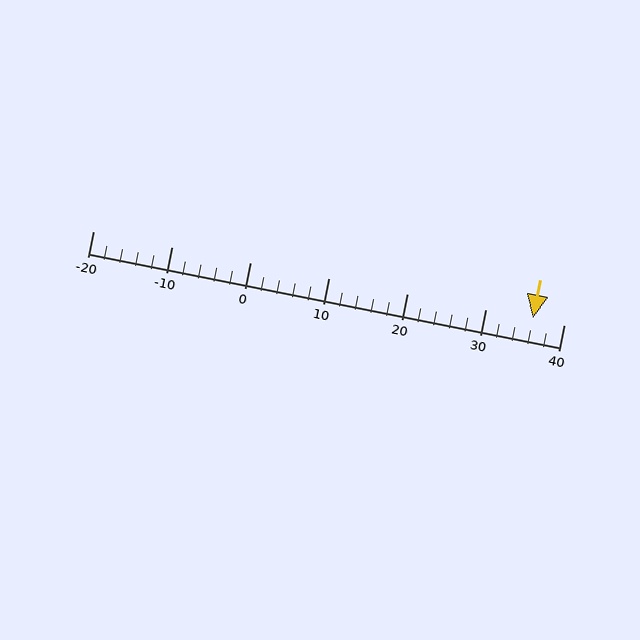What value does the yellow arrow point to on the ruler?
The yellow arrow points to approximately 36.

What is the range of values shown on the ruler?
The ruler shows values from -20 to 40.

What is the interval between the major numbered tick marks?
The major tick marks are spaced 10 units apart.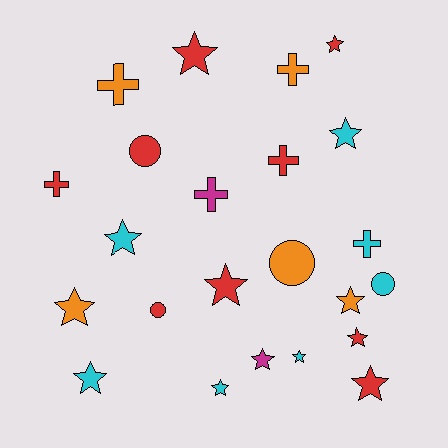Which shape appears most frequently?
Star, with 13 objects.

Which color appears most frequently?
Red, with 9 objects.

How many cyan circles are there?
There is 1 cyan circle.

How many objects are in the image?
There are 23 objects.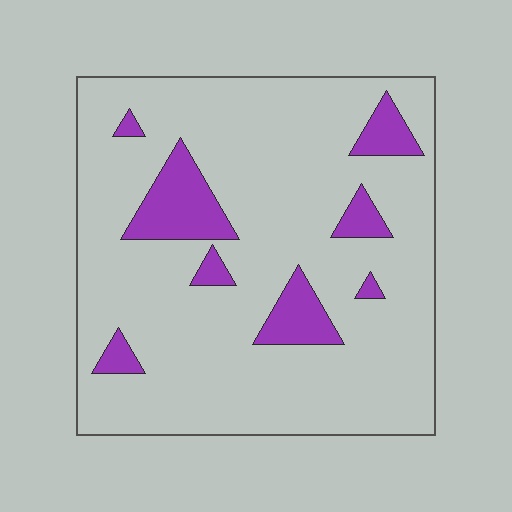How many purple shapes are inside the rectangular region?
8.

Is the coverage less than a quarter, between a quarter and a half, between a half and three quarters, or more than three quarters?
Less than a quarter.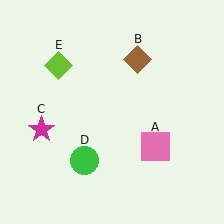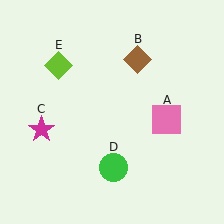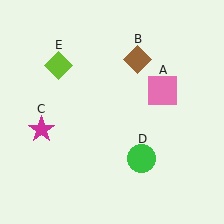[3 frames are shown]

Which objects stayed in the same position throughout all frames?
Brown diamond (object B) and magenta star (object C) and lime diamond (object E) remained stationary.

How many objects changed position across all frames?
2 objects changed position: pink square (object A), green circle (object D).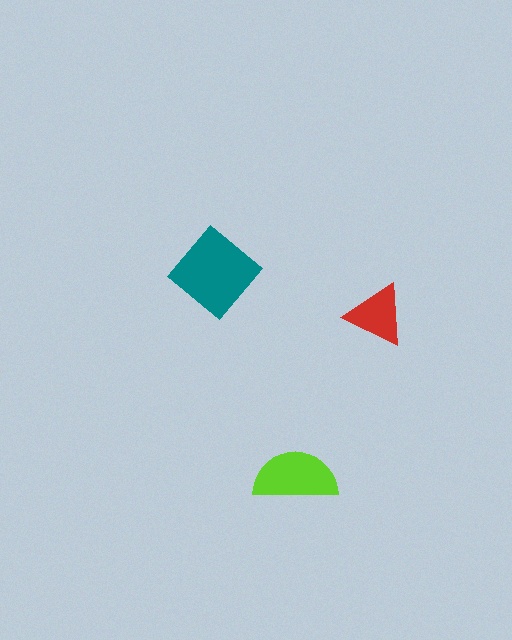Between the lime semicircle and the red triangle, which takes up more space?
The lime semicircle.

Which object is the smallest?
The red triangle.